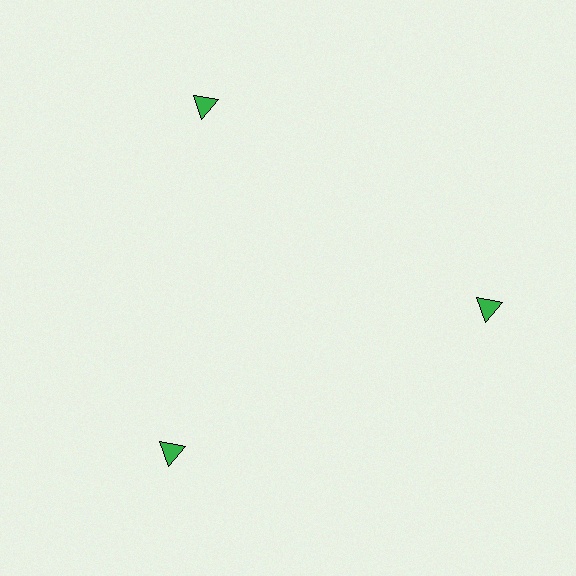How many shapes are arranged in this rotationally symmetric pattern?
There are 3 shapes, arranged in 3 groups of 1.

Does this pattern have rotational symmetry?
Yes, this pattern has 3-fold rotational symmetry. It looks the same after rotating 120 degrees around the center.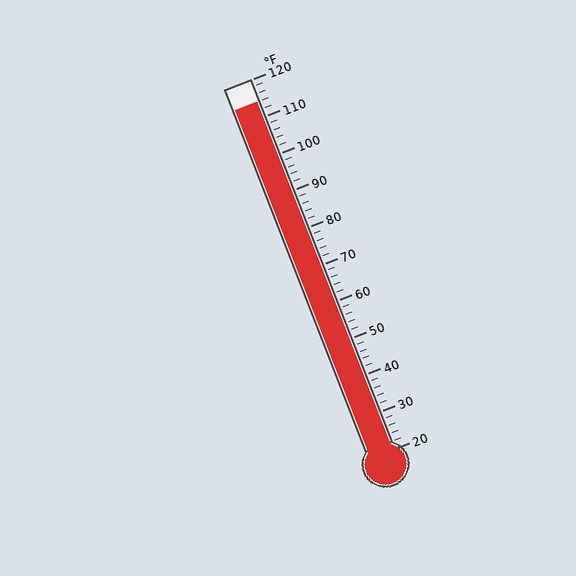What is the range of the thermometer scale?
The thermometer scale ranges from 20°F to 120°F.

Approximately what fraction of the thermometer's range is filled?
The thermometer is filled to approximately 95% of its range.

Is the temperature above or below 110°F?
The temperature is above 110°F.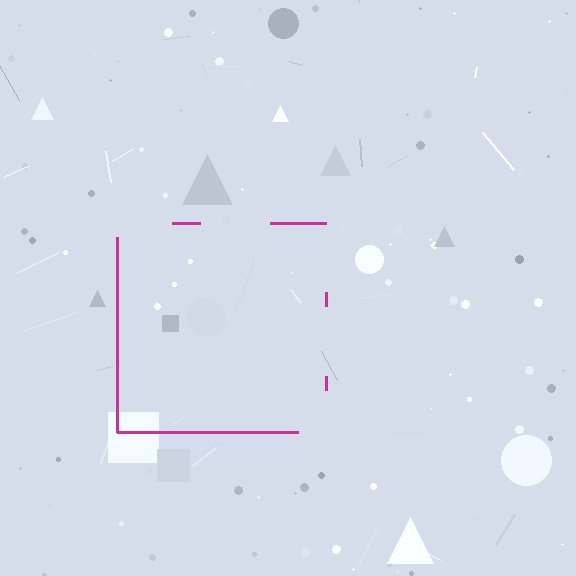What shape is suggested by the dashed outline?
The dashed outline suggests a square.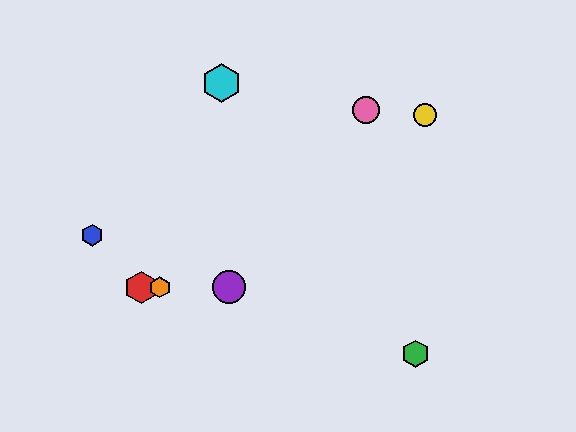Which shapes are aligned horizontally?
The red hexagon, the purple circle, the orange hexagon are aligned horizontally.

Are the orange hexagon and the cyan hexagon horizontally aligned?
No, the orange hexagon is at y≈287 and the cyan hexagon is at y≈83.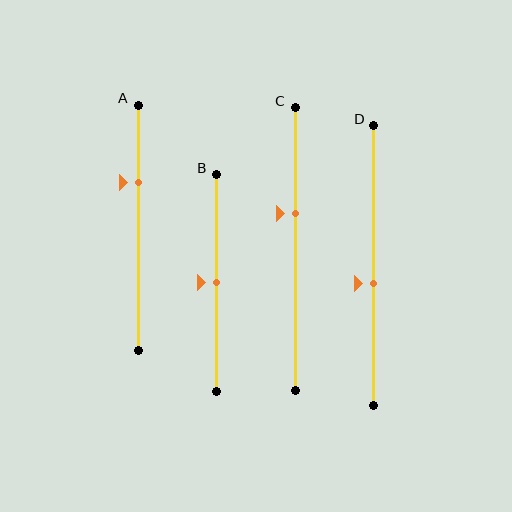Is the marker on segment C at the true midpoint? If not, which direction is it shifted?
No, the marker on segment C is shifted upward by about 12% of the segment length.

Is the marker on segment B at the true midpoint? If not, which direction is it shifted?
Yes, the marker on segment B is at the true midpoint.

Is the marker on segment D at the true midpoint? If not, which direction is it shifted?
No, the marker on segment D is shifted downward by about 6% of the segment length.